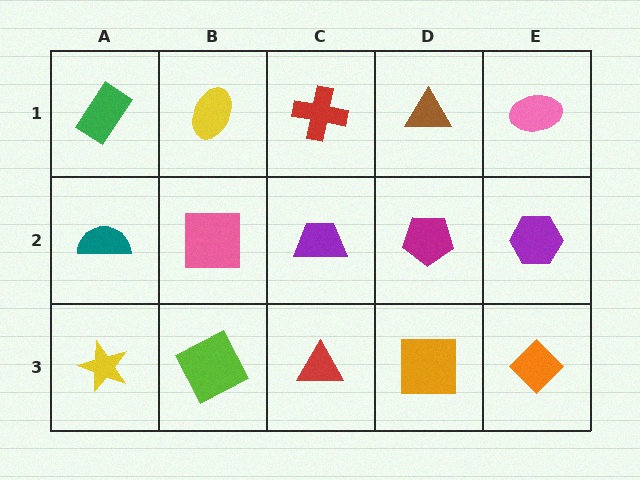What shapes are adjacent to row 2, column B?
A yellow ellipse (row 1, column B), a lime square (row 3, column B), a teal semicircle (row 2, column A), a purple trapezoid (row 2, column C).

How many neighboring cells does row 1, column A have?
2.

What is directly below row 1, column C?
A purple trapezoid.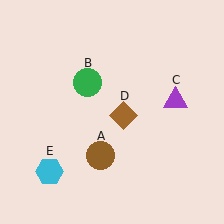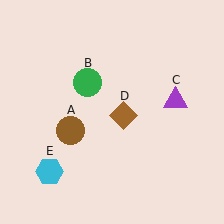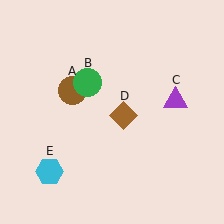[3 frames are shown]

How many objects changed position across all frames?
1 object changed position: brown circle (object A).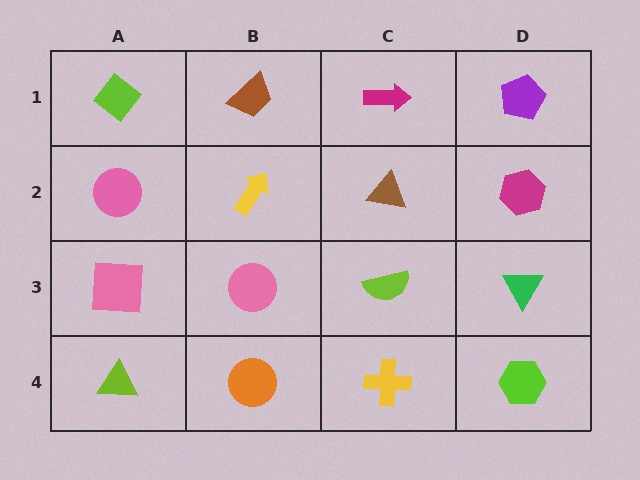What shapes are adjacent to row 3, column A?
A pink circle (row 2, column A), a lime triangle (row 4, column A), a pink circle (row 3, column B).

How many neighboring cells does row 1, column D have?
2.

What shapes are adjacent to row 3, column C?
A brown triangle (row 2, column C), a yellow cross (row 4, column C), a pink circle (row 3, column B), a green triangle (row 3, column D).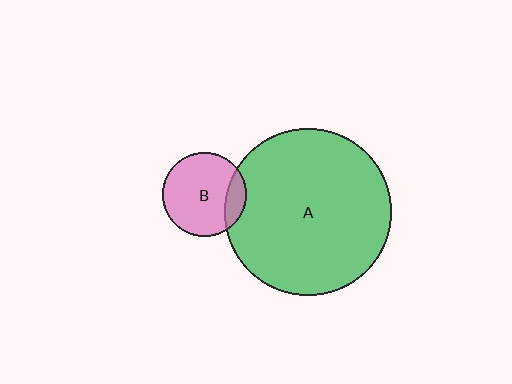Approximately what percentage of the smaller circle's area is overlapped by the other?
Approximately 15%.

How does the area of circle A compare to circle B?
Approximately 4.0 times.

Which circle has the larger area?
Circle A (green).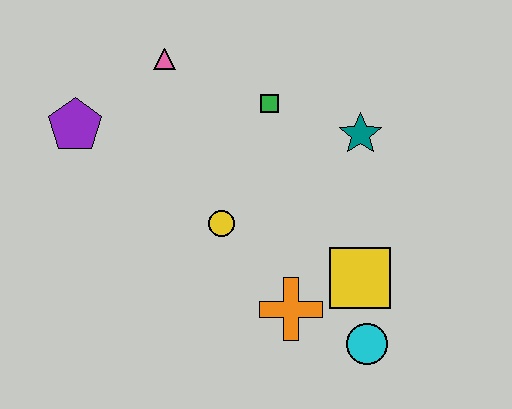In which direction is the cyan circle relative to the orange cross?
The cyan circle is to the right of the orange cross.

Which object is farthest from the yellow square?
The purple pentagon is farthest from the yellow square.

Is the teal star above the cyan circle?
Yes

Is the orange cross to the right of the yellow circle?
Yes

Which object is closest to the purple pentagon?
The pink triangle is closest to the purple pentagon.